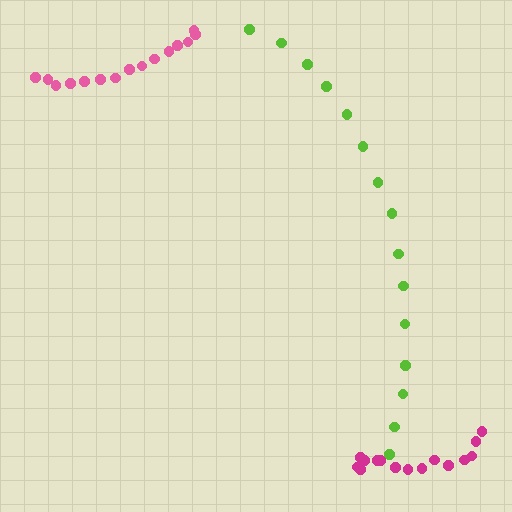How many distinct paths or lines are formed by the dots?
There are 3 distinct paths.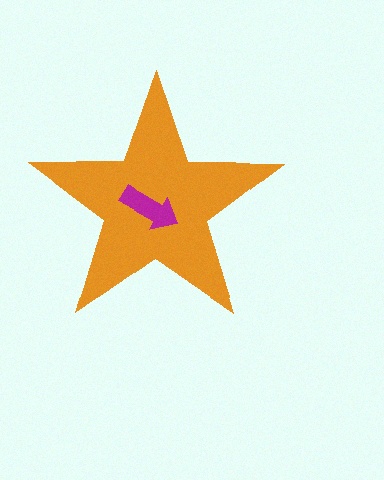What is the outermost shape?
The orange star.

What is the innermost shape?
The magenta arrow.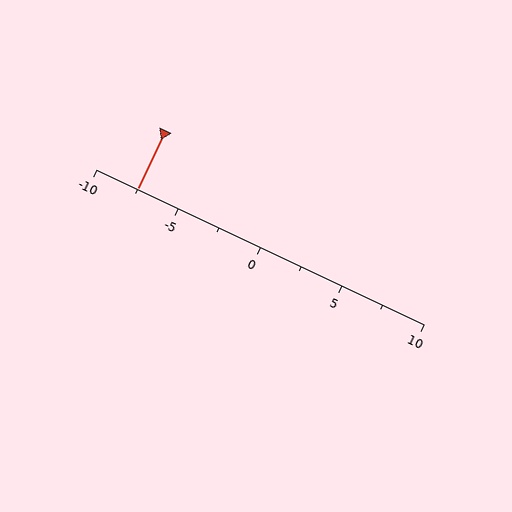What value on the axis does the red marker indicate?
The marker indicates approximately -7.5.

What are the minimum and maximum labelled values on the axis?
The axis runs from -10 to 10.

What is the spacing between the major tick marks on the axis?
The major ticks are spaced 5 apart.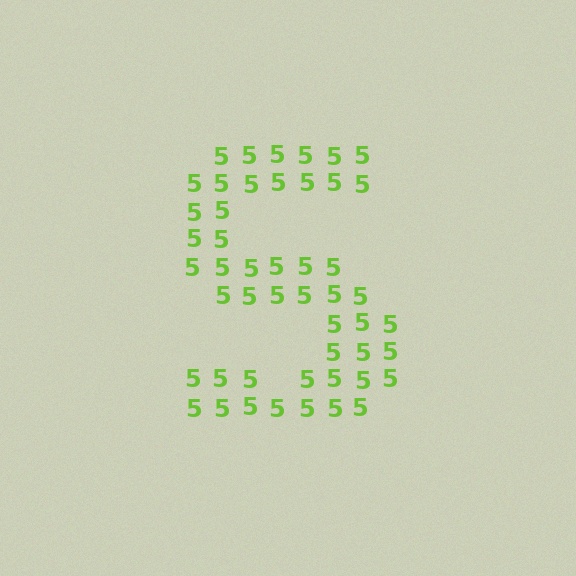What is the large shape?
The large shape is the letter S.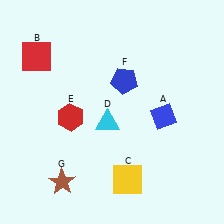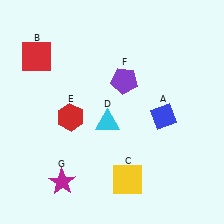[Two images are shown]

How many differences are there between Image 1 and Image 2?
There are 2 differences between the two images.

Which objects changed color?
F changed from blue to purple. G changed from brown to magenta.